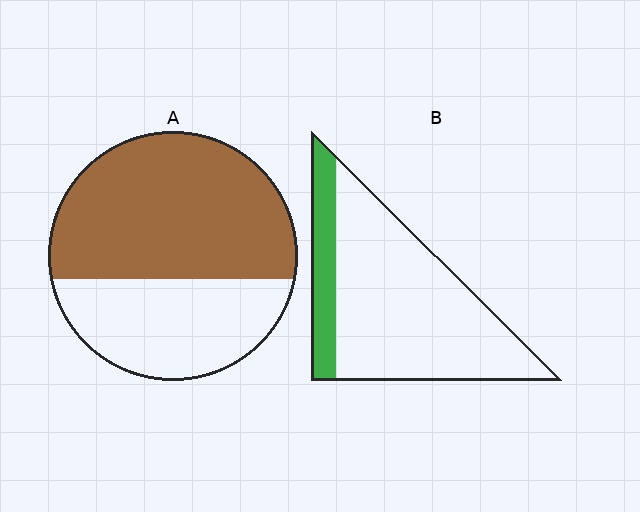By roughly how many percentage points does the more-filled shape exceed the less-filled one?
By roughly 45 percentage points (A over B).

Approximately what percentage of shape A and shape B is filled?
A is approximately 60% and B is approximately 20%.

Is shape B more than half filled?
No.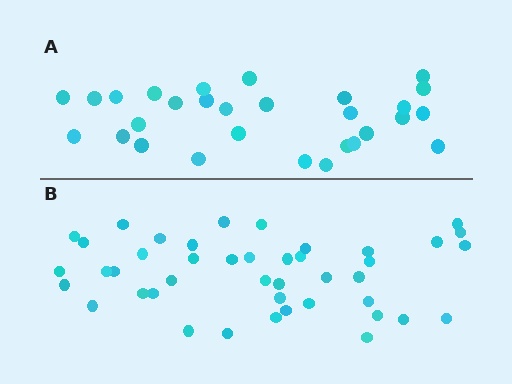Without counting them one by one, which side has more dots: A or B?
Region B (the bottom region) has more dots.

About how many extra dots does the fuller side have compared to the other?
Region B has approximately 15 more dots than region A.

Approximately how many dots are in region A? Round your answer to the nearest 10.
About 30 dots. (The exact count is 29, which rounds to 30.)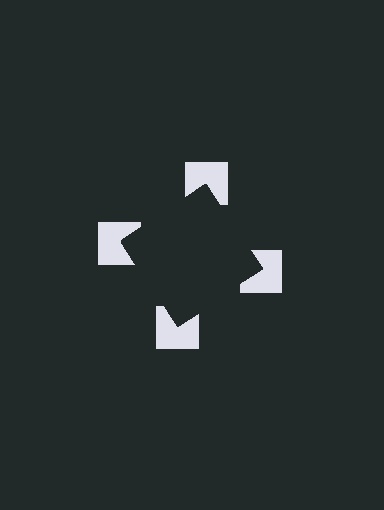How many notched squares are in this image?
There are 4 — one at each vertex of the illusory square.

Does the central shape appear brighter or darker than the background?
It typically appears slightly darker than the background, even though no actual brightness change is drawn.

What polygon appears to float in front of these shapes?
An illusory square — its edges are inferred from the aligned wedge cuts in the notched squares, not physically drawn.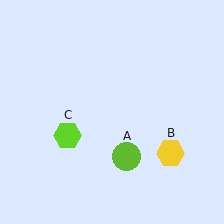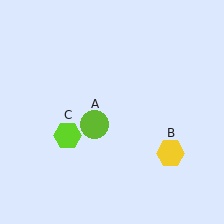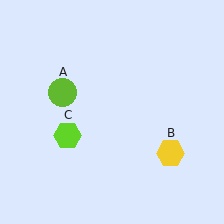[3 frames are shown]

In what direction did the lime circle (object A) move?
The lime circle (object A) moved up and to the left.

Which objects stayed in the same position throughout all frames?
Yellow hexagon (object B) and lime hexagon (object C) remained stationary.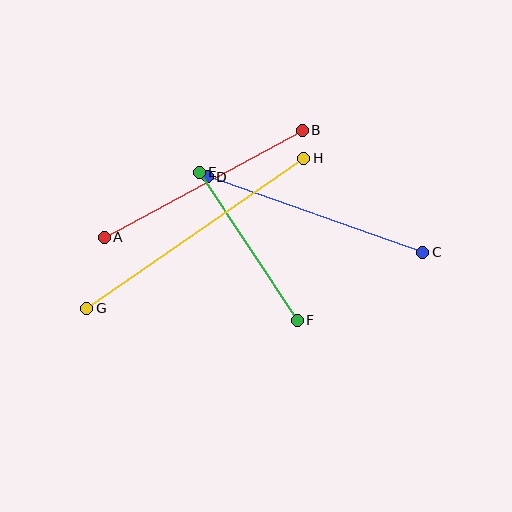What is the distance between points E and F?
The distance is approximately 177 pixels.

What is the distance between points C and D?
The distance is approximately 228 pixels.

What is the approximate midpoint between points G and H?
The midpoint is at approximately (195, 233) pixels.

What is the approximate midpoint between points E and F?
The midpoint is at approximately (248, 246) pixels.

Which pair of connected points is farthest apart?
Points G and H are farthest apart.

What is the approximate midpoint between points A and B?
The midpoint is at approximately (203, 184) pixels.